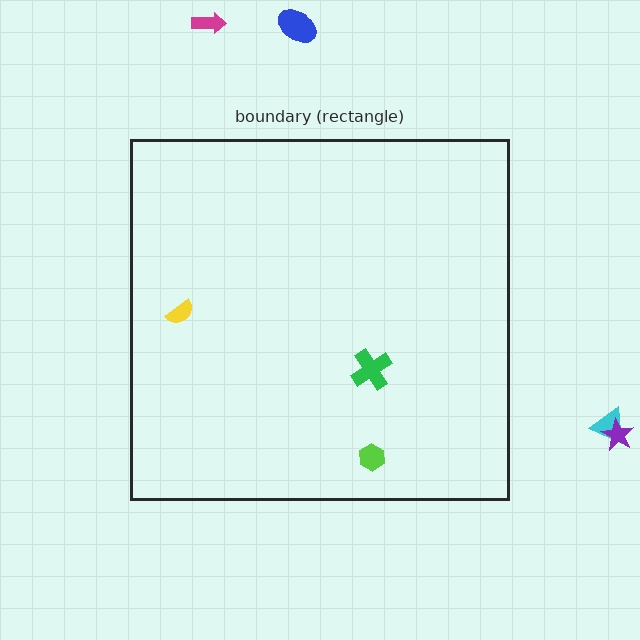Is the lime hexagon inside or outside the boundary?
Inside.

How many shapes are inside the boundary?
3 inside, 4 outside.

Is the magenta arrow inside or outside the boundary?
Outside.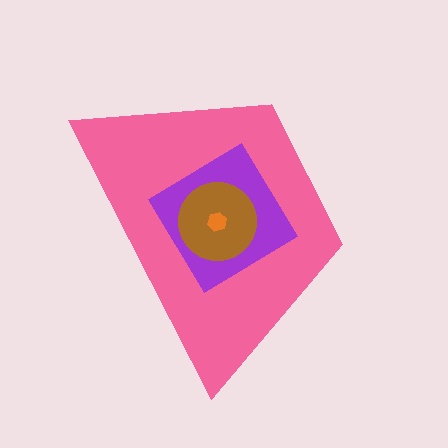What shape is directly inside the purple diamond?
The brown circle.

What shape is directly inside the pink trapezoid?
The purple diamond.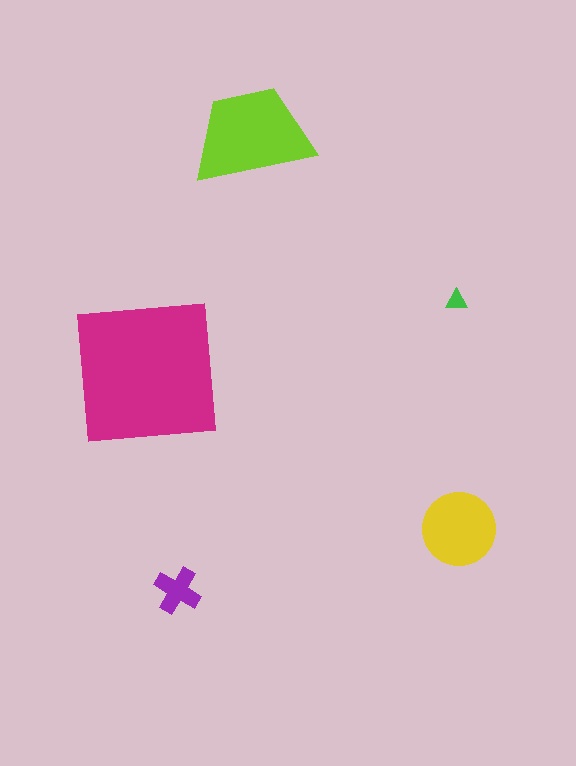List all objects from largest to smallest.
The magenta square, the lime trapezoid, the yellow circle, the purple cross, the green triangle.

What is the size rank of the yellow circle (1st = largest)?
3rd.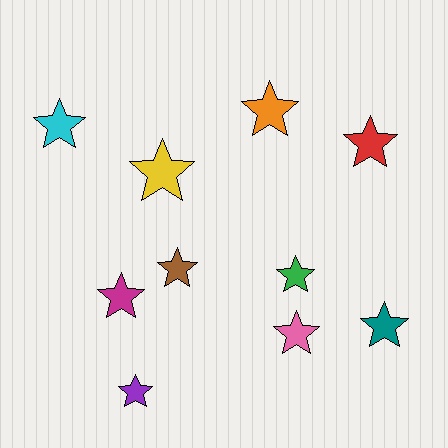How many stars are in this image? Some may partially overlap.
There are 10 stars.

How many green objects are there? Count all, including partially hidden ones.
There is 1 green object.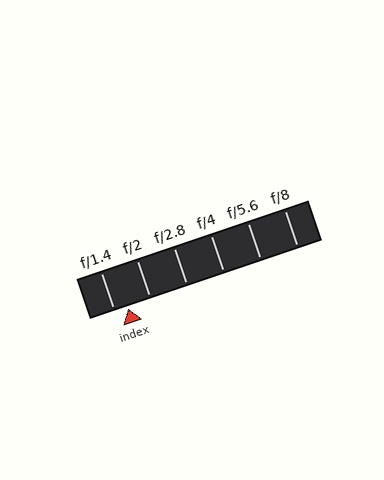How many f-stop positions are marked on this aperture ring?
There are 6 f-stop positions marked.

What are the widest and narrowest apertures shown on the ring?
The widest aperture shown is f/1.4 and the narrowest is f/8.